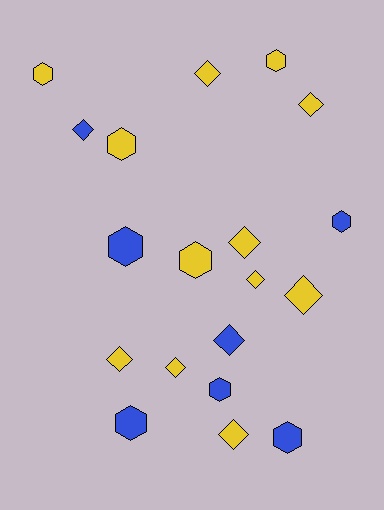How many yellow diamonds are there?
There are 8 yellow diamonds.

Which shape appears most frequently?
Diamond, with 10 objects.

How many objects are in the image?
There are 19 objects.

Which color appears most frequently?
Yellow, with 12 objects.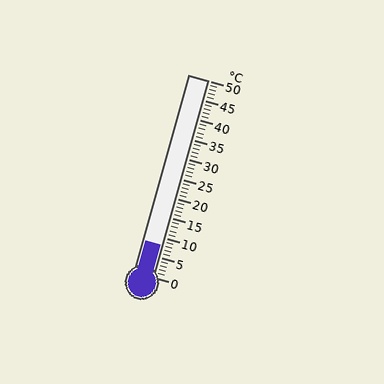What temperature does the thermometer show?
The thermometer shows approximately 8°C.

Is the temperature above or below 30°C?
The temperature is below 30°C.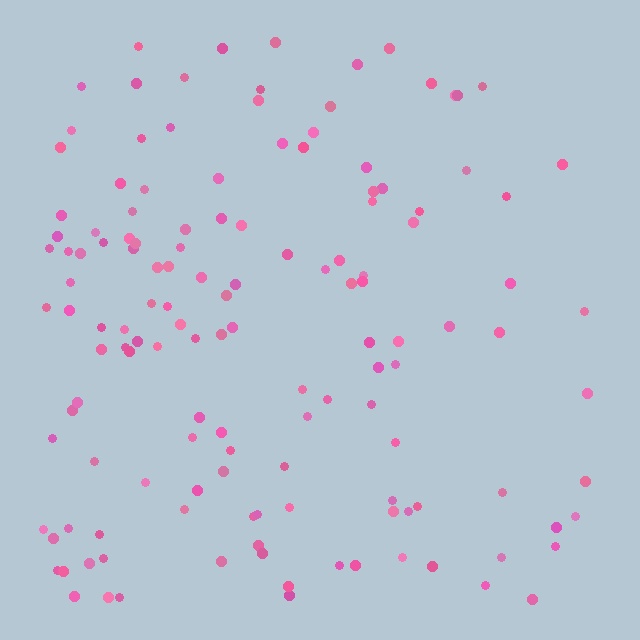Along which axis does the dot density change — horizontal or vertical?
Horizontal.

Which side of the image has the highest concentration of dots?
The left.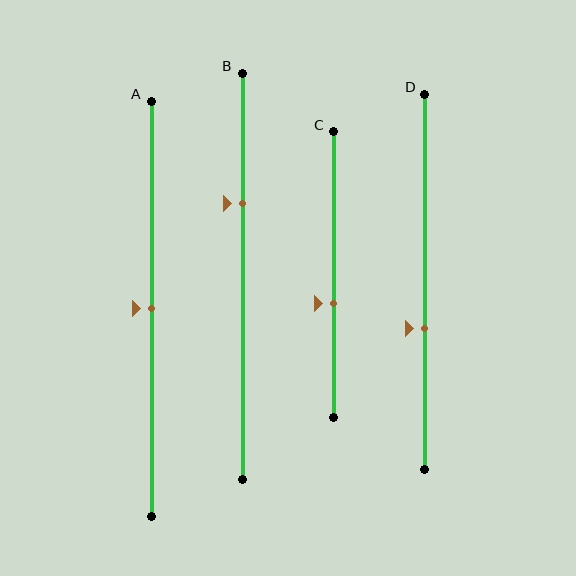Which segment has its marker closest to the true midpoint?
Segment A has its marker closest to the true midpoint.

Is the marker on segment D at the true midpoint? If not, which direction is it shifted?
No, the marker on segment D is shifted downward by about 12% of the segment length.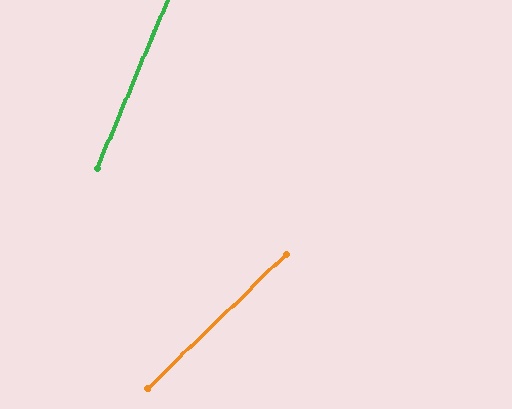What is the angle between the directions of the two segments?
Approximately 23 degrees.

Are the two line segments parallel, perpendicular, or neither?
Neither parallel nor perpendicular — they differ by about 23°.